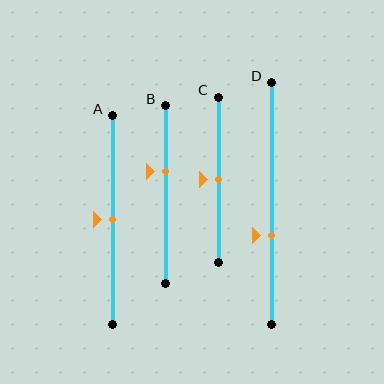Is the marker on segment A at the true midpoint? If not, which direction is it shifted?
Yes, the marker on segment A is at the true midpoint.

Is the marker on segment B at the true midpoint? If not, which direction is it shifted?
No, the marker on segment B is shifted upward by about 13% of the segment length.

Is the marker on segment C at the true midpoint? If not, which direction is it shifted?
Yes, the marker on segment C is at the true midpoint.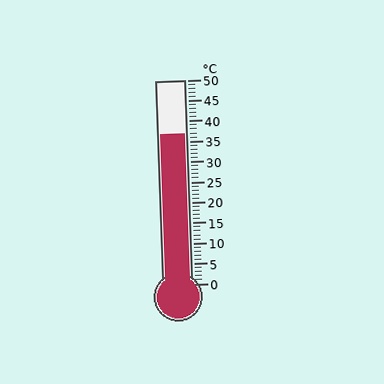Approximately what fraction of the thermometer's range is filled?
The thermometer is filled to approximately 75% of its range.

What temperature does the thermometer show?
The thermometer shows approximately 37°C.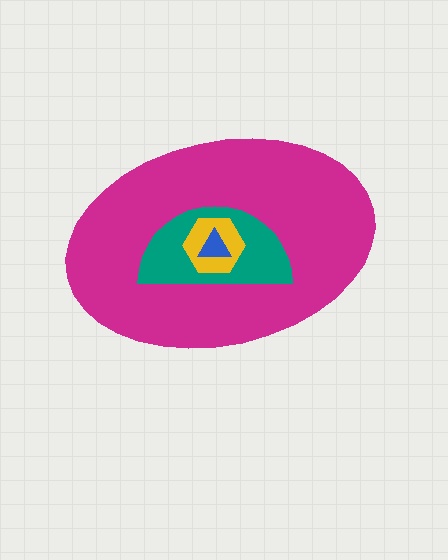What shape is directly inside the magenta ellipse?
The teal semicircle.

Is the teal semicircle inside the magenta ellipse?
Yes.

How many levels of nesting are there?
4.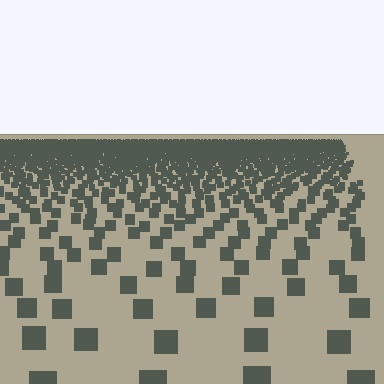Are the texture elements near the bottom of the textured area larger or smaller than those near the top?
Larger. Near the bottom, elements are closer to the viewer and appear at a bigger on-screen size.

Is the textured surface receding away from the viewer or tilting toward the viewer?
The surface is receding away from the viewer. Texture elements get smaller and denser toward the top.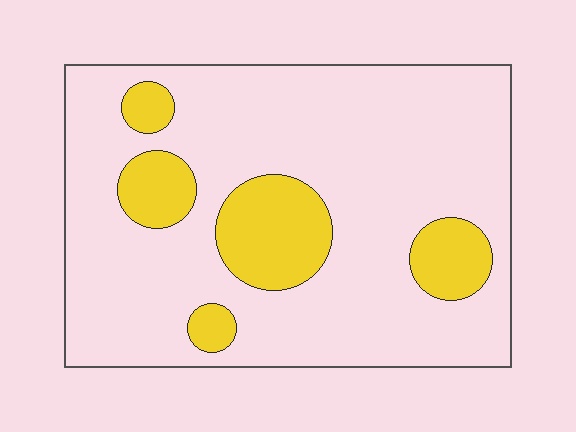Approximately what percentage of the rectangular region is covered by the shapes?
Approximately 20%.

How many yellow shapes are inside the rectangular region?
5.